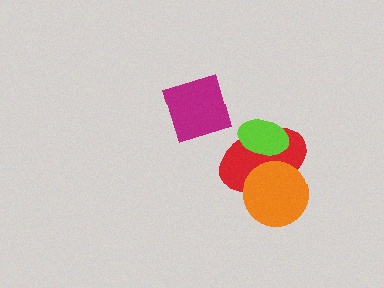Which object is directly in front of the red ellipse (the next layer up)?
The lime ellipse is directly in front of the red ellipse.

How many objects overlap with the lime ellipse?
1 object overlaps with the lime ellipse.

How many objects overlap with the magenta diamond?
0 objects overlap with the magenta diamond.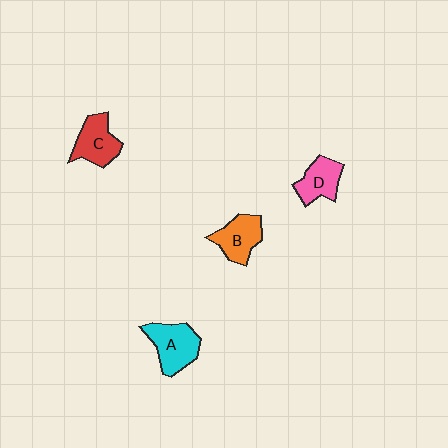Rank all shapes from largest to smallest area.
From largest to smallest: A (cyan), C (red), B (orange), D (pink).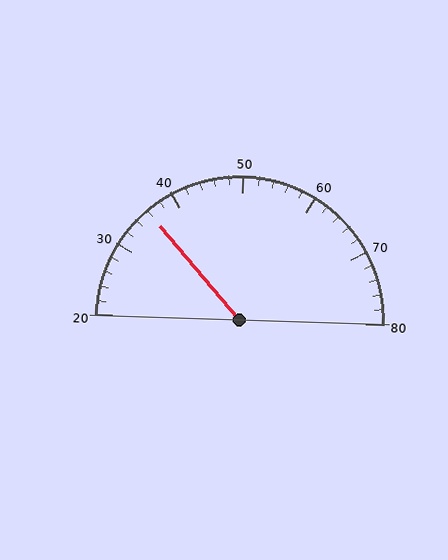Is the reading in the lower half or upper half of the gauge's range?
The reading is in the lower half of the range (20 to 80).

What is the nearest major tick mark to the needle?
The nearest major tick mark is 40.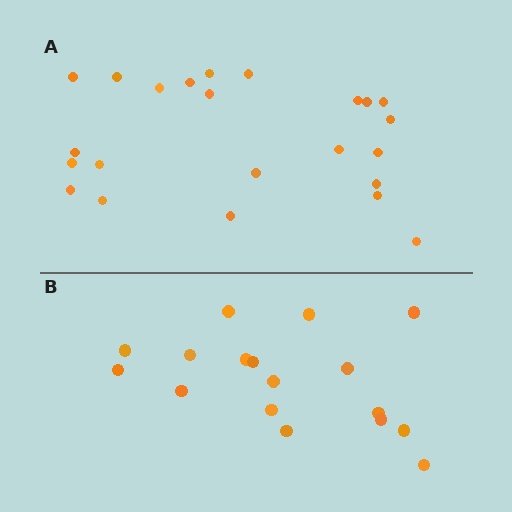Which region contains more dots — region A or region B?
Region A (the top region) has more dots.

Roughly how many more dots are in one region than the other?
Region A has about 6 more dots than region B.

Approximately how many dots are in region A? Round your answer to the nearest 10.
About 20 dots. (The exact count is 23, which rounds to 20.)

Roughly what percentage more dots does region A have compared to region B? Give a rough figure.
About 35% more.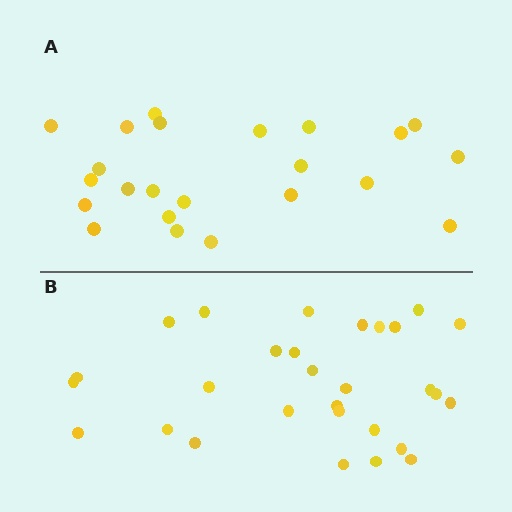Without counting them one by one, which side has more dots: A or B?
Region B (the bottom region) has more dots.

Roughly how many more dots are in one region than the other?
Region B has about 6 more dots than region A.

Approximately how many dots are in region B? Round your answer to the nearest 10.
About 30 dots. (The exact count is 29, which rounds to 30.)